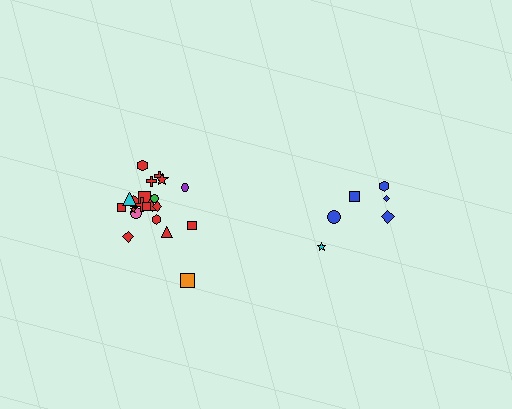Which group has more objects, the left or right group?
The left group.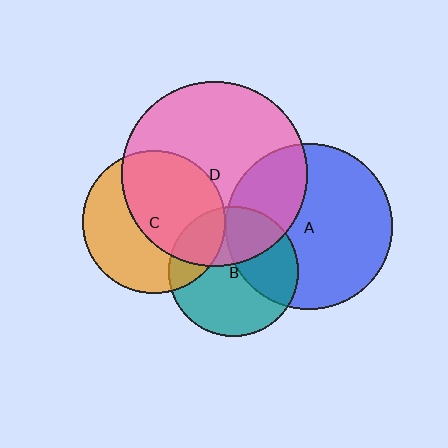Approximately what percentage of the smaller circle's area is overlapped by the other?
Approximately 40%.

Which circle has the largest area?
Circle D (pink).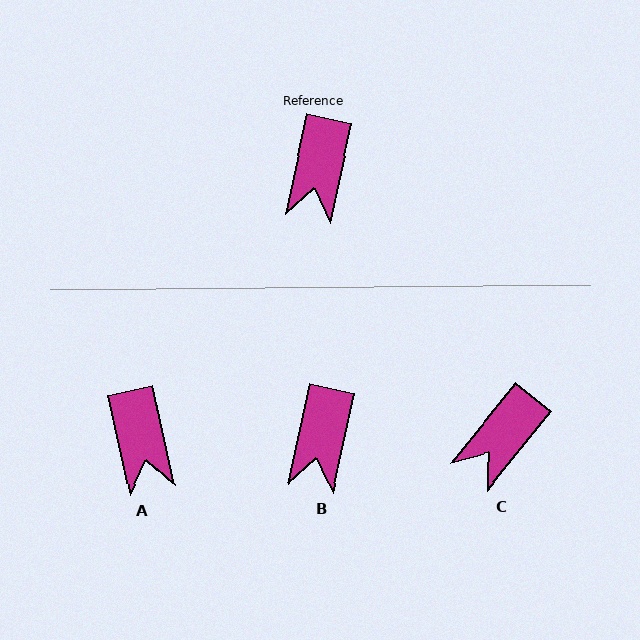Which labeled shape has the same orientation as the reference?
B.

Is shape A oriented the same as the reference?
No, it is off by about 24 degrees.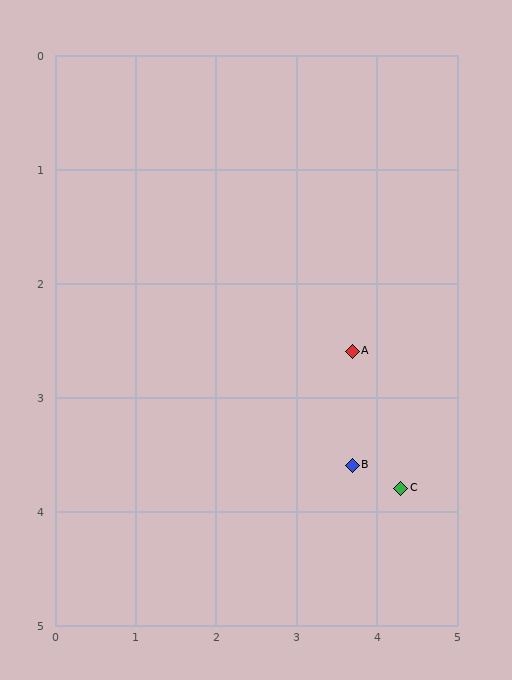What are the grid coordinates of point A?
Point A is at approximately (3.7, 2.6).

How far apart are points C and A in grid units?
Points C and A are about 1.3 grid units apart.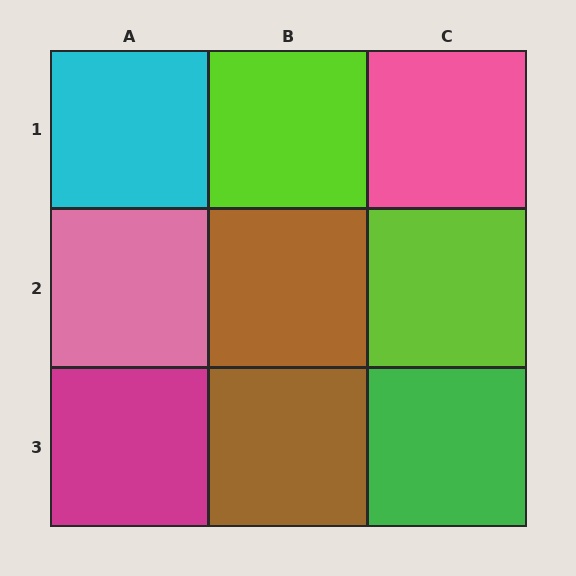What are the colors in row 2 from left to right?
Pink, brown, lime.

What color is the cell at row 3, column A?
Magenta.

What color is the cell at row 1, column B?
Lime.